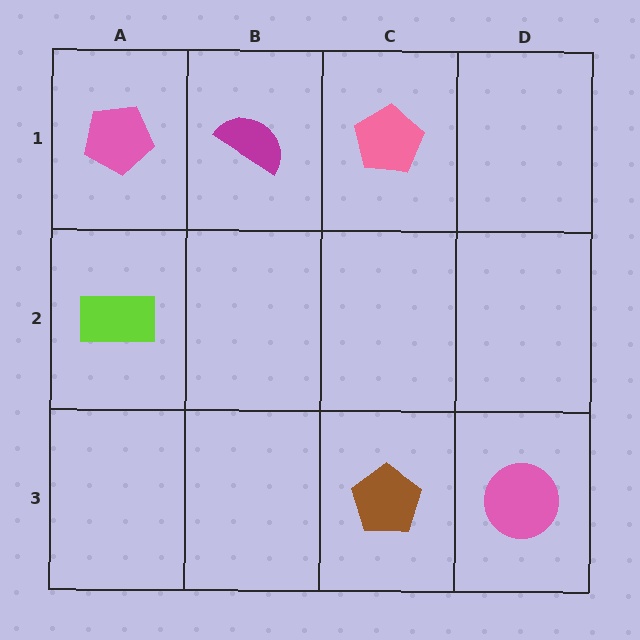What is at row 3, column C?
A brown pentagon.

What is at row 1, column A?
A pink pentagon.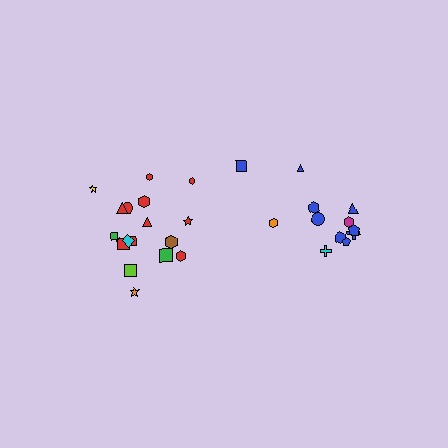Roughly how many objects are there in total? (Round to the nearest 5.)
Roughly 30 objects in total.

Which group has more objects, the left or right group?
The left group.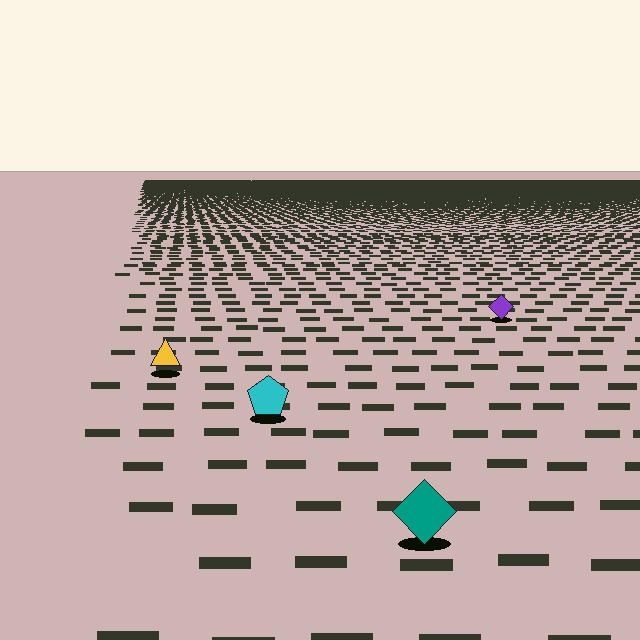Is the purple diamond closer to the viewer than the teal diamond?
No. The teal diamond is closer — you can tell from the texture gradient: the ground texture is coarser near it.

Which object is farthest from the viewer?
The purple diamond is farthest from the viewer. It appears smaller and the ground texture around it is denser.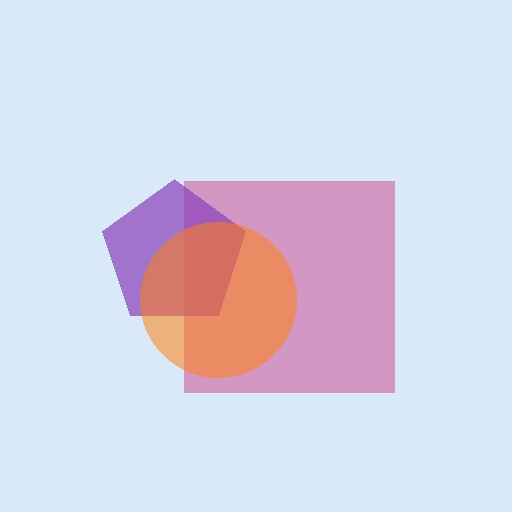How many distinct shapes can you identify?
There are 3 distinct shapes: a magenta square, a purple pentagon, an orange circle.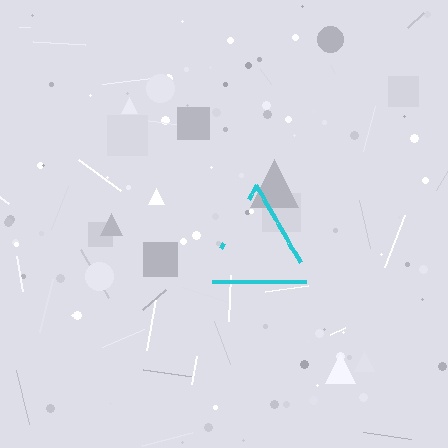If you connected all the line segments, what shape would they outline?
They would outline a triangle.